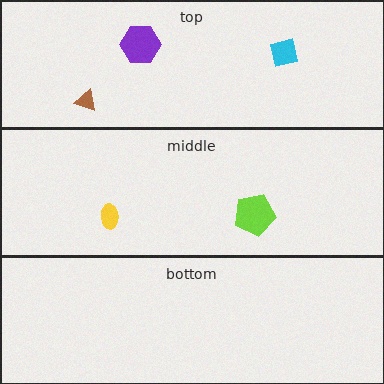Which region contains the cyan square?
The top region.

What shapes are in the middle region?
The lime pentagon, the yellow ellipse.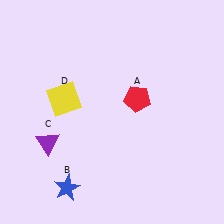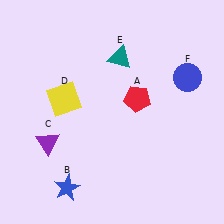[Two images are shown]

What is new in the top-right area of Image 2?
A teal triangle (E) was added in the top-right area of Image 2.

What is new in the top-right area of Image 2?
A blue circle (F) was added in the top-right area of Image 2.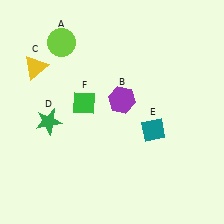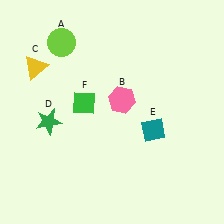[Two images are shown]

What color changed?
The hexagon (B) changed from purple in Image 1 to pink in Image 2.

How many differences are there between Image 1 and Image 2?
There is 1 difference between the two images.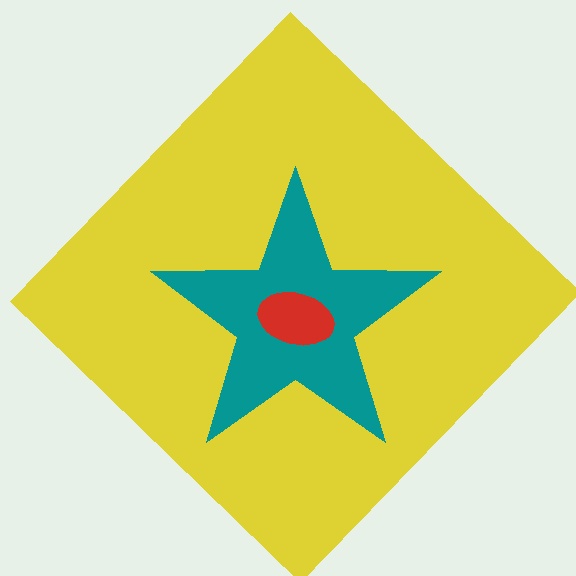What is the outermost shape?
The yellow diamond.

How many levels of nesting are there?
3.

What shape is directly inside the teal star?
The red ellipse.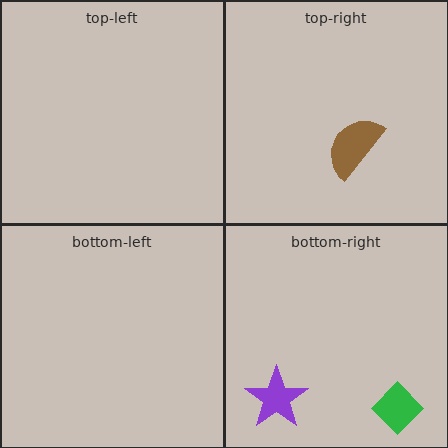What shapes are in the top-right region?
The brown semicircle.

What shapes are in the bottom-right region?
The purple star, the green diamond.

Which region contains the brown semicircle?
The top-right region.